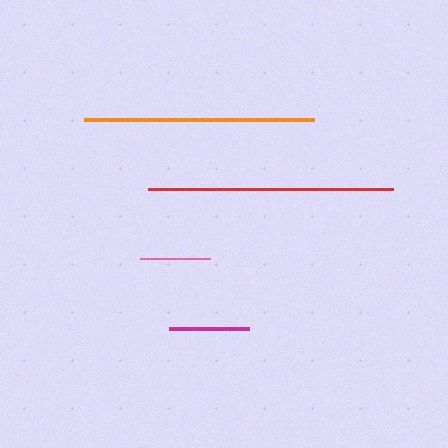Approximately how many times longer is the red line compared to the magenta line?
The red line is approximately 3.1 times the length of the magenta line.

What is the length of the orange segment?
The orange segment is approximately 230 pixels long.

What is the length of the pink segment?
The pink segment is approximately 70 pixels long.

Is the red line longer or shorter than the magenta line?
The red line is longer than the magenta line.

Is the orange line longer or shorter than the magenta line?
The orange line is longer than the magenta line.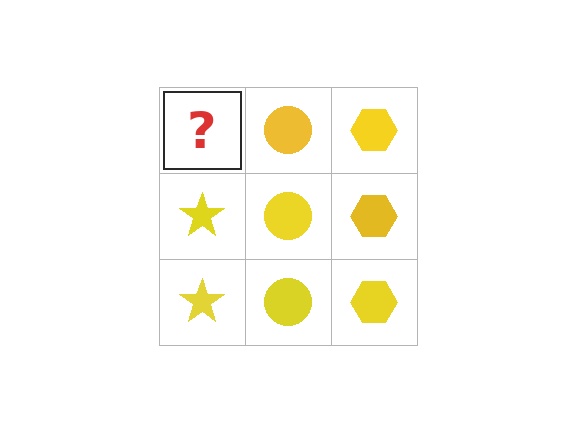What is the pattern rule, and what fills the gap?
The rule is that each column has a consistent shape. The gap should be filled with a yellow star.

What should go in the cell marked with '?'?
The missing cell should contain a yellow star.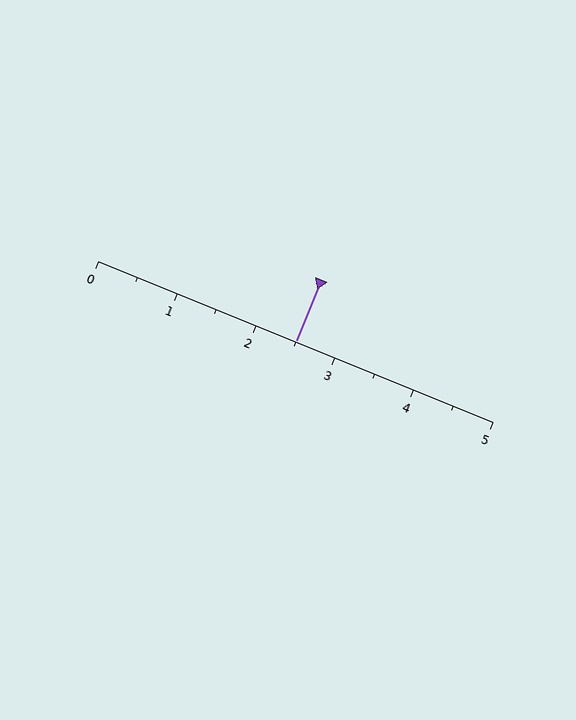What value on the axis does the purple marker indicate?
The marker indicates approximately 2.5.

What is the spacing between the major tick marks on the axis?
The major ticks are spaced 1 apart.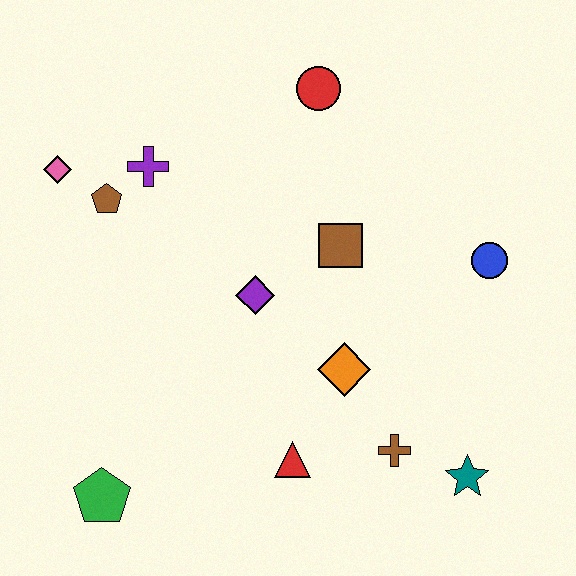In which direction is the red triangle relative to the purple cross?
The red triangle is below the purple cross.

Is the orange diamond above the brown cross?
Yes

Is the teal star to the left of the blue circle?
Yes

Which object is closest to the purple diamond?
The brown square is closest to the purple diamond.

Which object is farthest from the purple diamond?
The teal star is farthest from the purple diamond.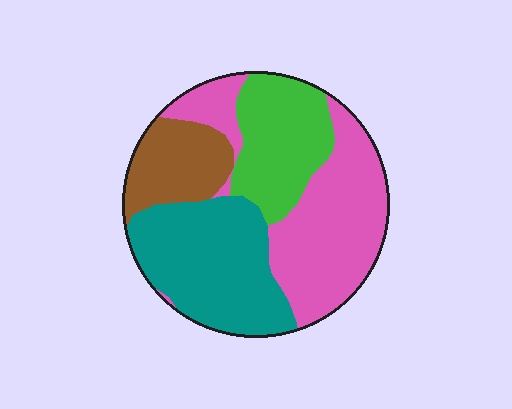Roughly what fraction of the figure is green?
Green takes up about one fifth (1/5) of the figure.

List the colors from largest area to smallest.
From largest to smallest: pink, teal, green, brown.